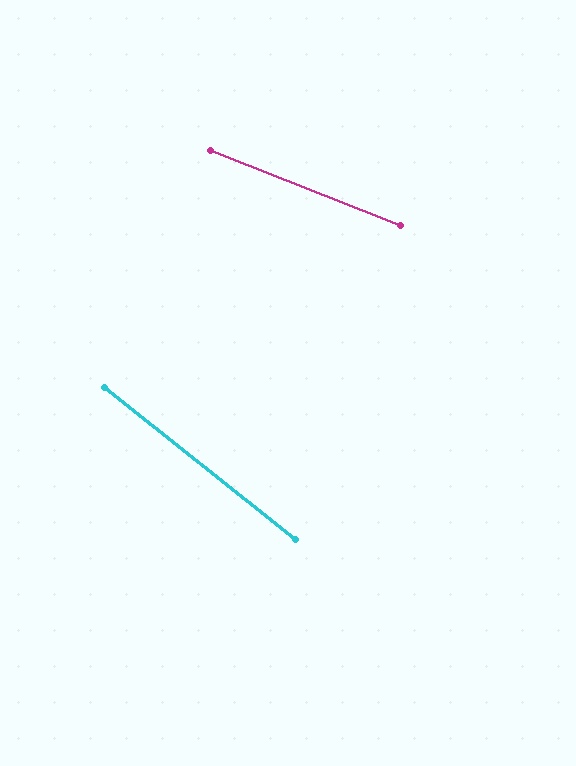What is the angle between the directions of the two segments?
Approximately 17 degrees.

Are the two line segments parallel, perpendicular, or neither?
Neither parallel nor perpendicular — they differ by about 17°.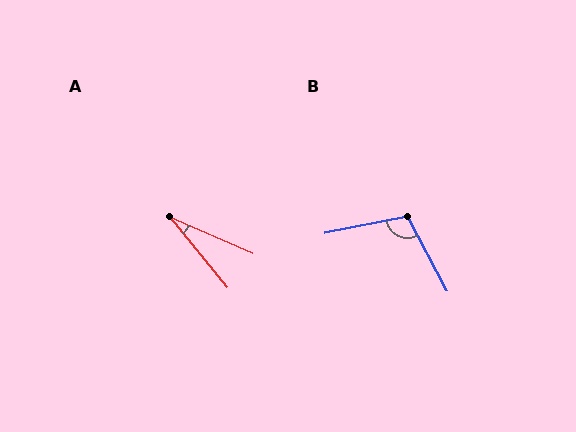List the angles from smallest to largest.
A (27°), B (106°).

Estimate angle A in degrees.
Approximately 27 degrees.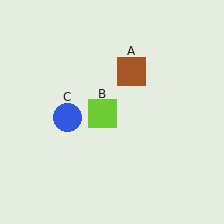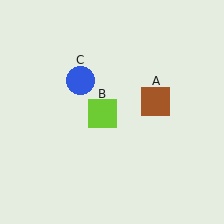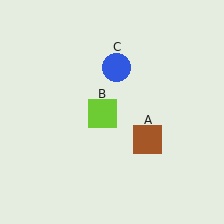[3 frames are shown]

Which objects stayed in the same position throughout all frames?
Lime square (object B) remained stationary.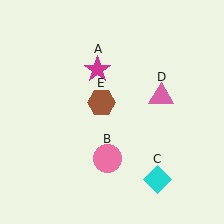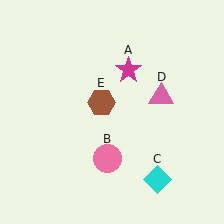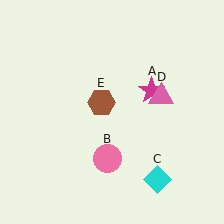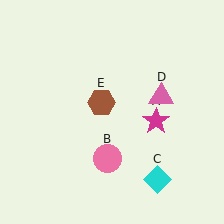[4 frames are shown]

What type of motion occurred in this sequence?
The magenta star (object A) rotated clockwise around the center of the scene.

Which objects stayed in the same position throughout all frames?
Pink circle (object B) and cyan diamond (object C) and pink triangle (object D) and brown hexagon (object E) remained stationary.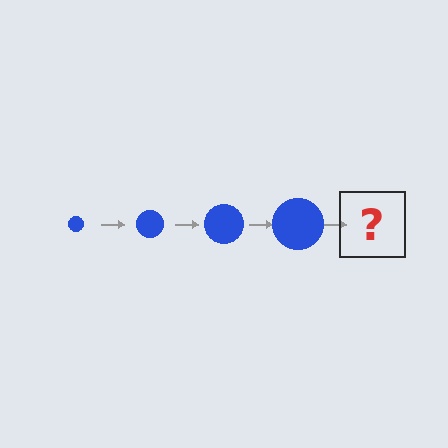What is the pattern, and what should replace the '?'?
The pattern is that the circle gets progressively larger each step. The '?' should be a blue circle, larger than the previous one.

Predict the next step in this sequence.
The next step is a blue circle, larger than the previous one.